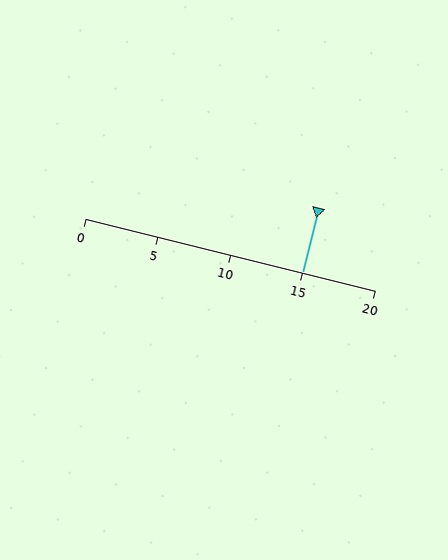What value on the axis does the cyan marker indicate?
The marker indicates approximately 15.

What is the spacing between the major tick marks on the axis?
The major ticks are spaced 5 apart.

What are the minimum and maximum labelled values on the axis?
The axis runs from 0 to 20.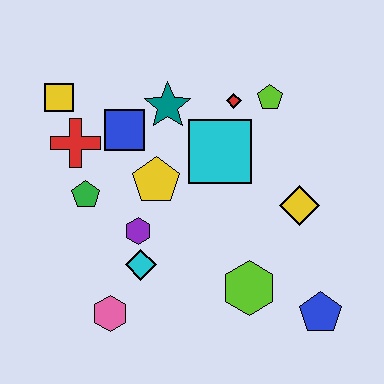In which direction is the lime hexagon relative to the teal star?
The lime hexagon is below the teal star.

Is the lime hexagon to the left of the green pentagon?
No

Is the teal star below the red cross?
No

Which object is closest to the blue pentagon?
The lime hexagon is closest to the blue pentagon.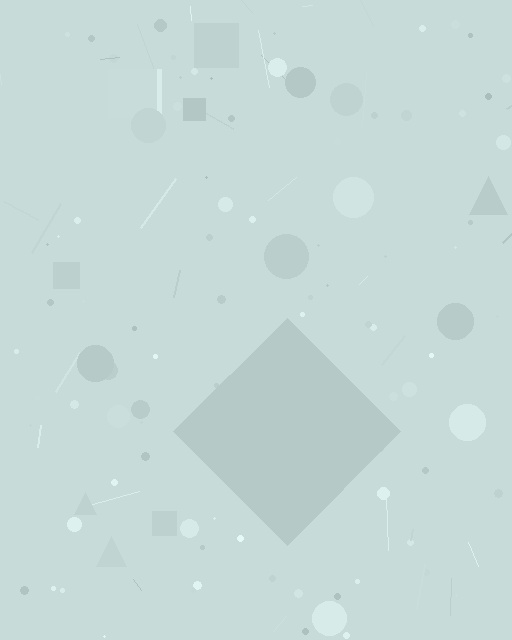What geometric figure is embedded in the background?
A diamond is embedded in the background.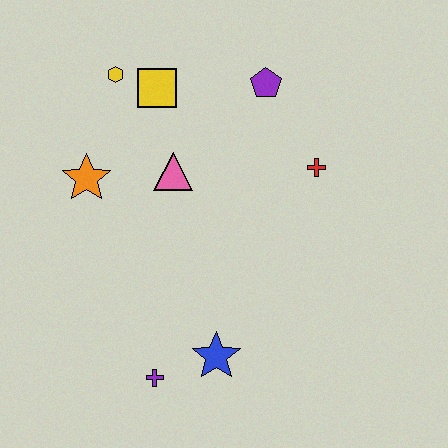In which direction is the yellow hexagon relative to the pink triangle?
The yellow hexagon is above the pink triangle.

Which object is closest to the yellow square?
The yellow hexagon is closest to the yellow square.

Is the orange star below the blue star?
No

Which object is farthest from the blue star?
The yellow hexagon is farthest from the blue star.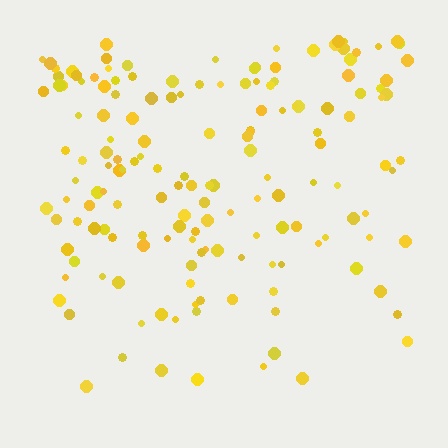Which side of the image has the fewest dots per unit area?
The bottom.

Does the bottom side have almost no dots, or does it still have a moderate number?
Still a moderate number, just noticeably fewer than the top.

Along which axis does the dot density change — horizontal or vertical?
Vertical.